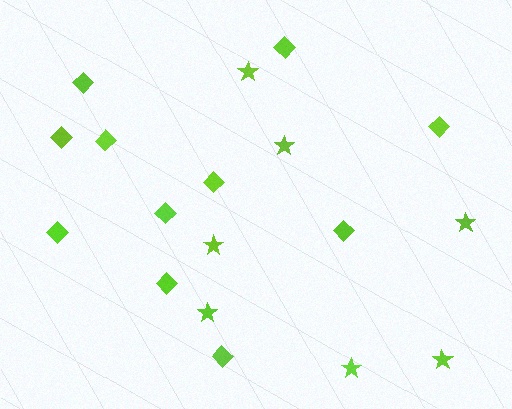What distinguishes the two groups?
There are 2 groups: one group of diamonds (11) and one group of stars (7).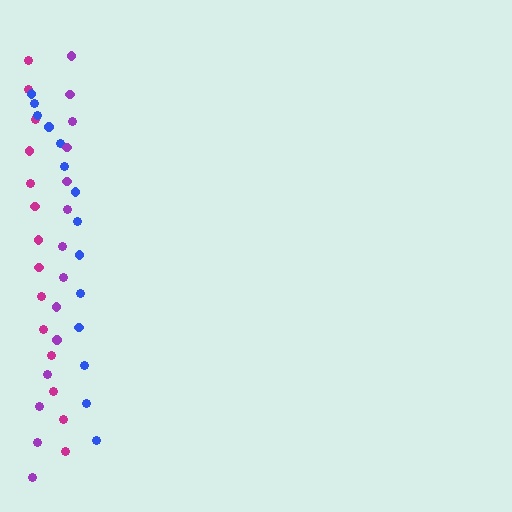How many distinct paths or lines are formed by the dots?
There are 3 distinct paths.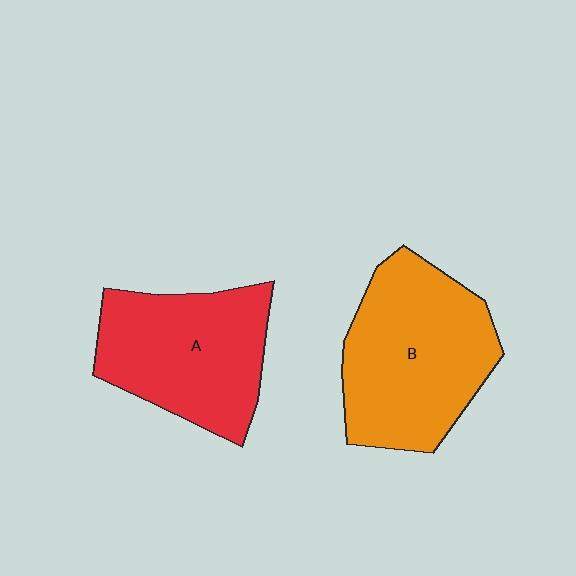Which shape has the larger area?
Shape B (orange).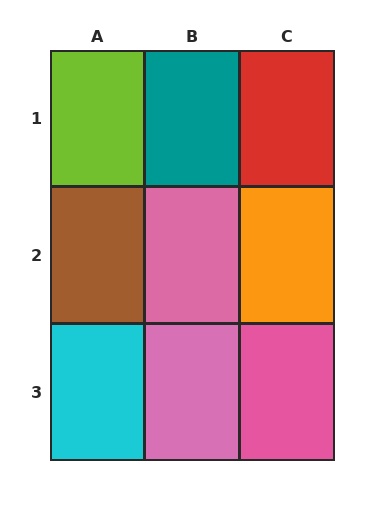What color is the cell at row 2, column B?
Pink.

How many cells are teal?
1 cell is teal.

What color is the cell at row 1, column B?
Teal.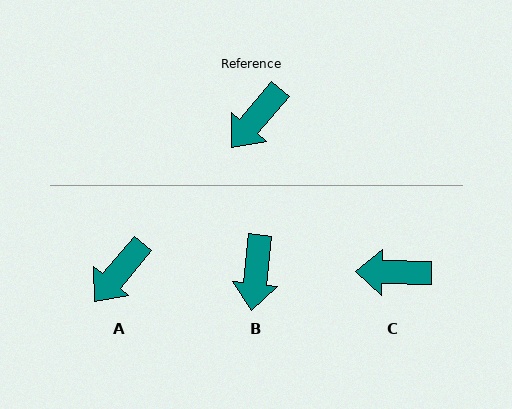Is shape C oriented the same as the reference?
No, it is off by about 51 degrees.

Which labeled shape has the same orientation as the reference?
A.